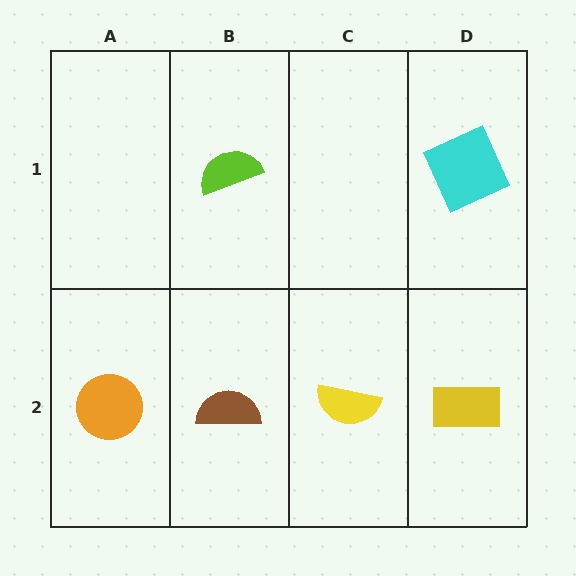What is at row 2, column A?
An orange circle.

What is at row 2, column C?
A yellow semicircle.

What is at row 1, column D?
A cyan square.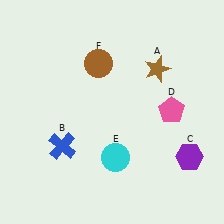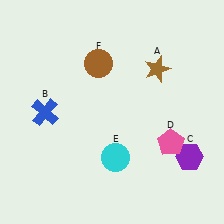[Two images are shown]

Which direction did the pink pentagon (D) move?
The pink pentagon (D) moved down.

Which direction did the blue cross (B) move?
The blue cross (B) moved up.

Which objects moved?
The objects that moved are: the blue cross (B), the pink pentagon (D).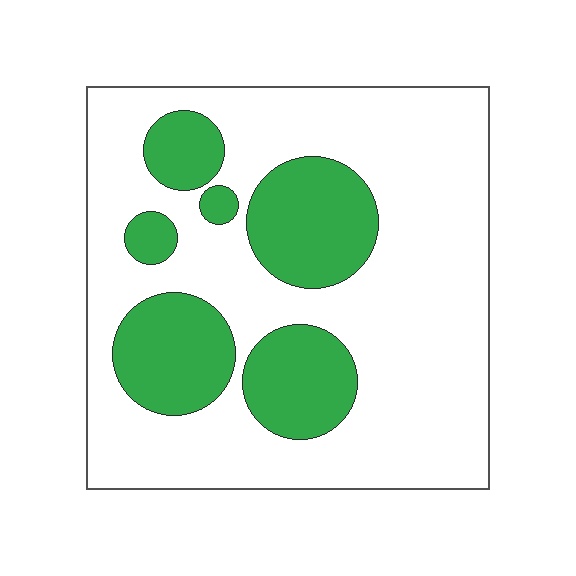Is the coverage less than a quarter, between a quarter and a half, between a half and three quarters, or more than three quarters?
Between a quarter and a half.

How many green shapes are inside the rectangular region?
6.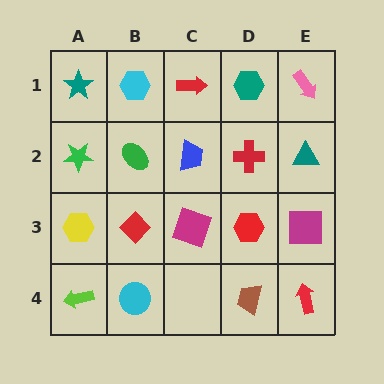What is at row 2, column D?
A red cross.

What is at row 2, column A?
A green star.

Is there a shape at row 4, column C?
No, that cell is empty.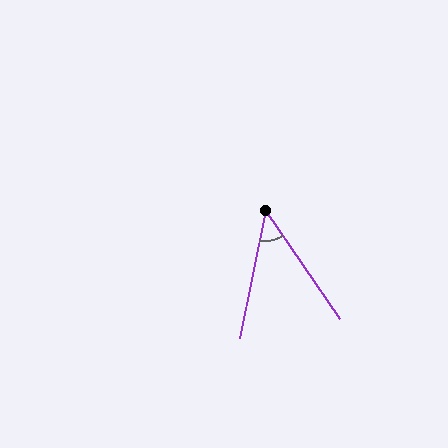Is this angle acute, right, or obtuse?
It is acute.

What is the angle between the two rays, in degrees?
Approximately 46 degrees.